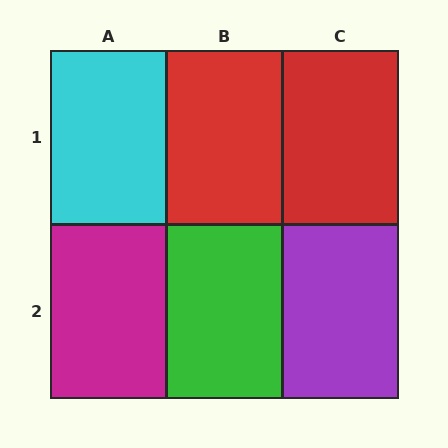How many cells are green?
1 cell is green.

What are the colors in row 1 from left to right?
Cyan, red, red.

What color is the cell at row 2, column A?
Magenta.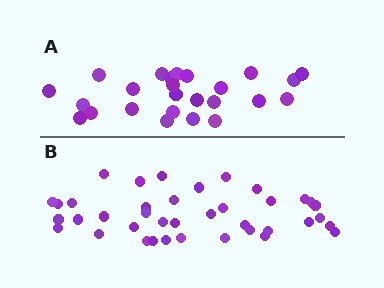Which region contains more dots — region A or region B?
Region B (the bottom region) has more dots.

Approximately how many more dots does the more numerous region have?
Region B has approximately 15 more dots than region A.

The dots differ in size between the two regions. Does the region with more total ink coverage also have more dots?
No. Region A has more total ink coverage because its dots are larger, but region B actually contains more individual dots. Total area can be misleading — the number of items is what matters here.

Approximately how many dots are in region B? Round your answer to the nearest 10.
About 40 dots. (The exact count is 39, which rounds to 40.)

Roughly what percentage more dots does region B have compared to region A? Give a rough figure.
About 55% more.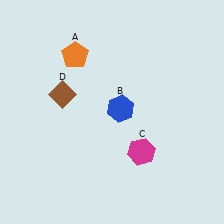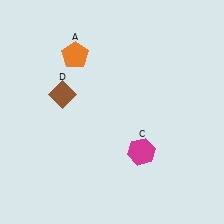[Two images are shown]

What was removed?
The blue hexagon (B) was removed in Image 2.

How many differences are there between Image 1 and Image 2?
There is 1 difference between the two images.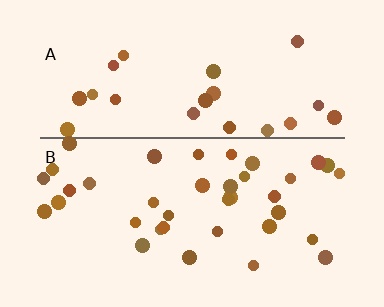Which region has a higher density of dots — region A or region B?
B (the bottom).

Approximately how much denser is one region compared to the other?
Approximately 1.6× — region B over region A.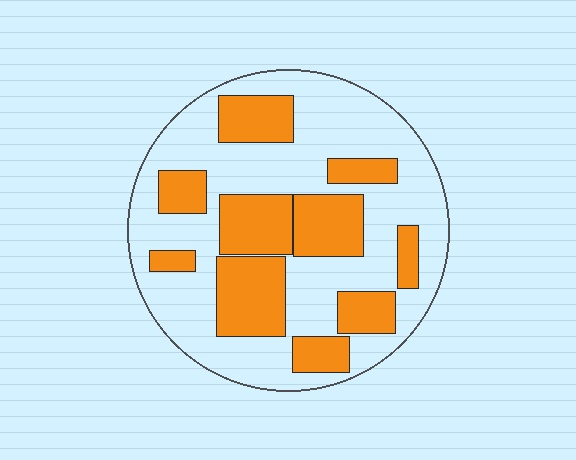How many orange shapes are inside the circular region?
10.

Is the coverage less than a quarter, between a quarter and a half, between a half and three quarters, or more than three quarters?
Between a quarter and a half.